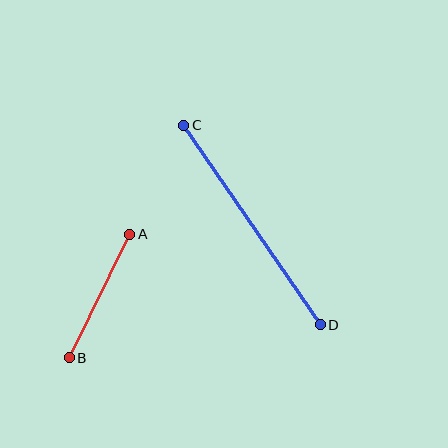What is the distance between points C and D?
The distance is approximately 242 pixels.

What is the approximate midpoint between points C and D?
The midpoint is at approximately (252, 225) pixels.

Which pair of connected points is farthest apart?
Points C and D are farthest apart.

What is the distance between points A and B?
The distance is approximately 137 pixels.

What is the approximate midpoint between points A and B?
The midpoint is at approximately (100, 296) pixels.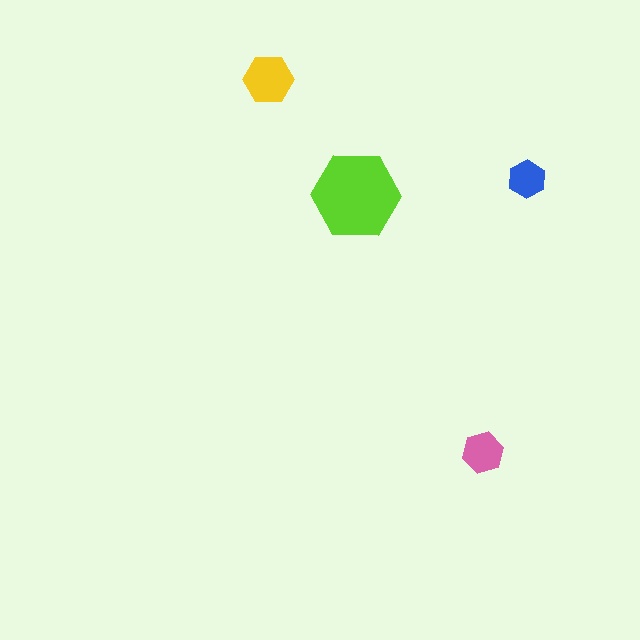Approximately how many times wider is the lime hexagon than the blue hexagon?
About 2.5 times wider.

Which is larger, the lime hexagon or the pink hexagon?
The lime one.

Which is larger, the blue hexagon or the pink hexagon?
The pink one.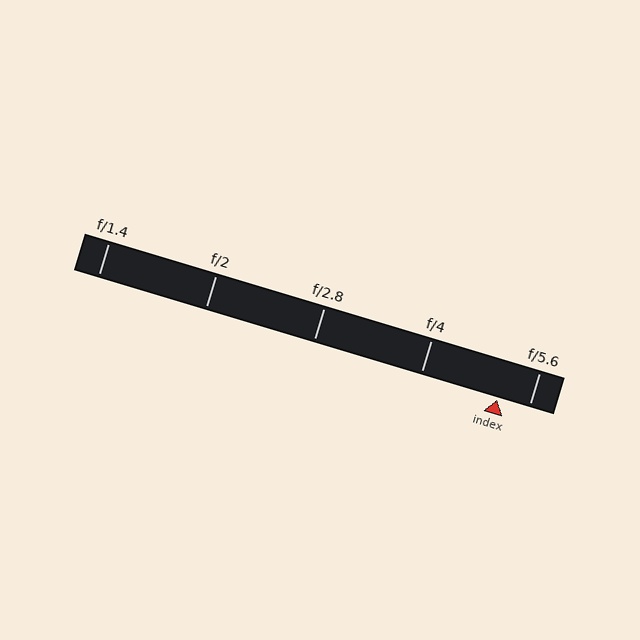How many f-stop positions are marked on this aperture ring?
There are 5 f-stop positions marked.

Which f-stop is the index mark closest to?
The index mark is closest to f/5.6.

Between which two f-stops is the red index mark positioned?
The index mark is between f/4 and f/5.6.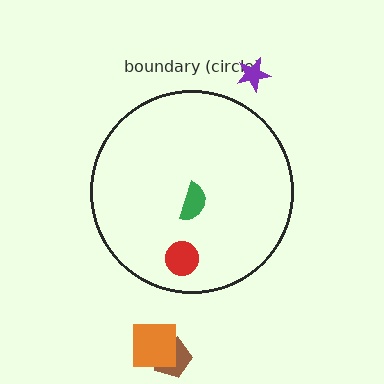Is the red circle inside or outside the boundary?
Inside.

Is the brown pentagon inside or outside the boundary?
Outside.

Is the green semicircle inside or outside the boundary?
Inside.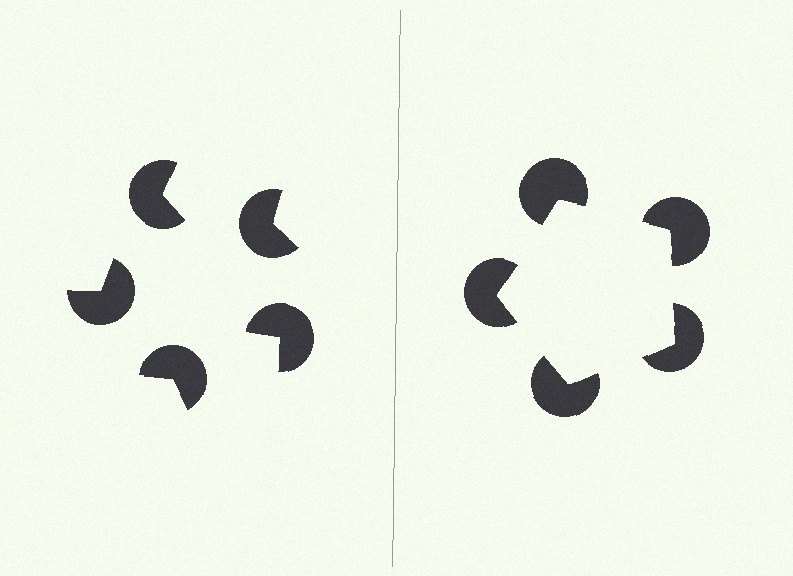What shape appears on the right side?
An illusory pentagon.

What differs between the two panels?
The pac-man discs are positioned identically on both sides; only the wedge orientations differ. On the right they align to a pentagon; on the left they are misaligned.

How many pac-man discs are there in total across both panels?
10 — 5 on each side.